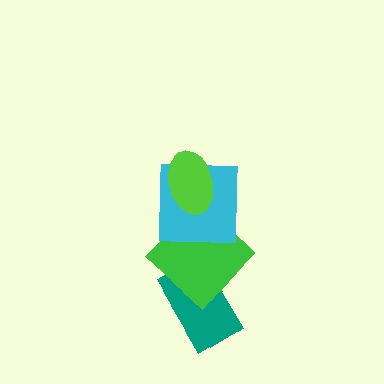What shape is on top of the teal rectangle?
The green diamond is on top of the teal rectangle.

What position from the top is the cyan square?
The cyan square is 2nd from the top.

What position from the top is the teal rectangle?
The teal rectangle is 4th from the top.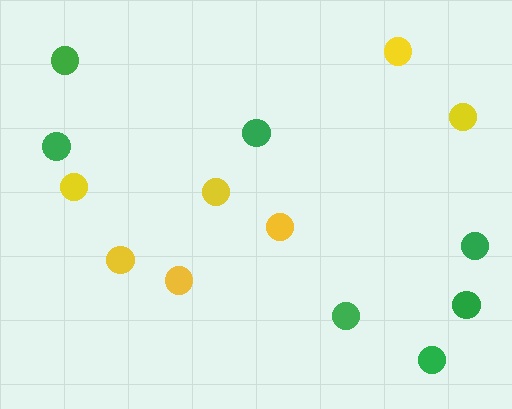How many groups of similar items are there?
There are 2 groups: one group of yellow circles (7) and one group of green circles (7).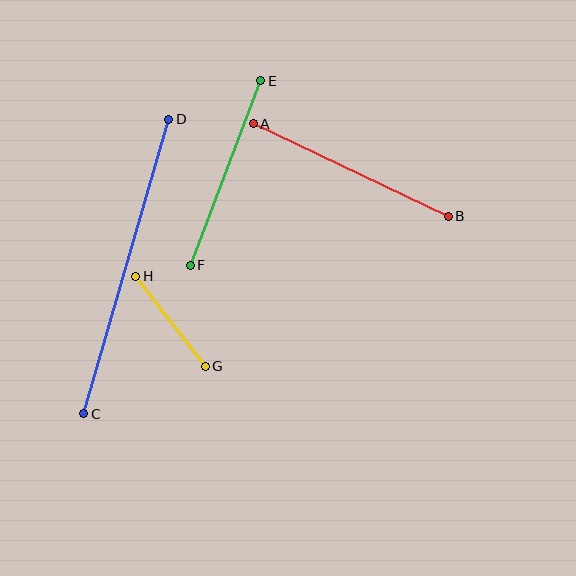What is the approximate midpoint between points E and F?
The midpoint is at approximately (226, 173) pixels.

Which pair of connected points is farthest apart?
Points C and D are farthest apart.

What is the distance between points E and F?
The distance is approximately 198 pixels.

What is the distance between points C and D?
The distance is approximately 307 pixels.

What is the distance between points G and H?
The distance is approximately 114 pixels.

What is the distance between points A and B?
The distance is approximately 216 pixels.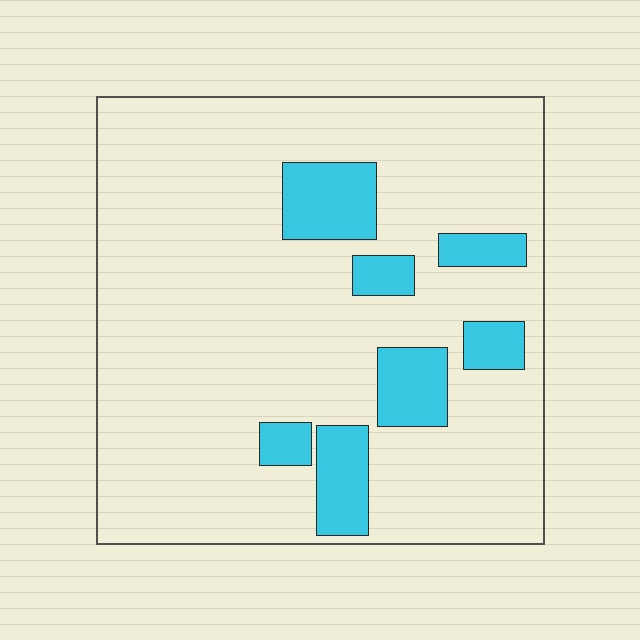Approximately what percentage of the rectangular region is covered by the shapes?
Approximately 15%.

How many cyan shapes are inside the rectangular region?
7.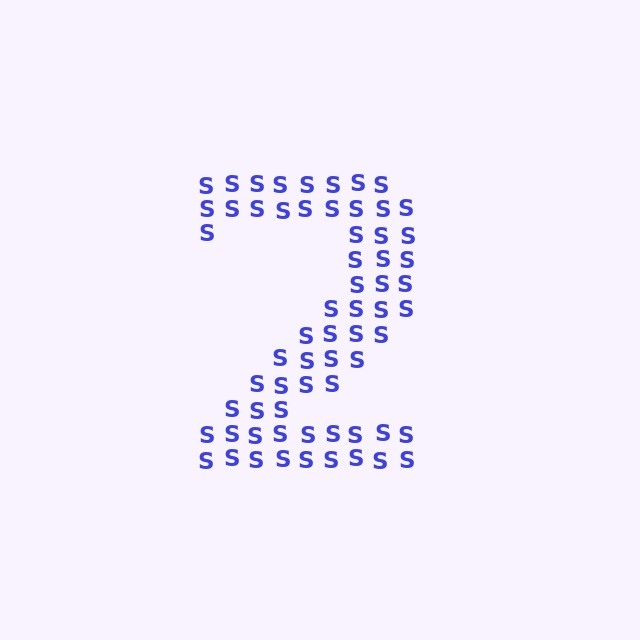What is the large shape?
The large shape is the digit 2.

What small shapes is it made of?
It is made of small letter S's.